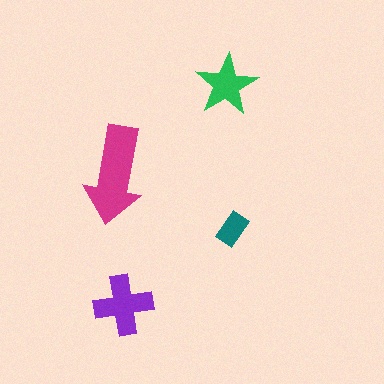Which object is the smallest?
The teal rectangle.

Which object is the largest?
The magenta arrow.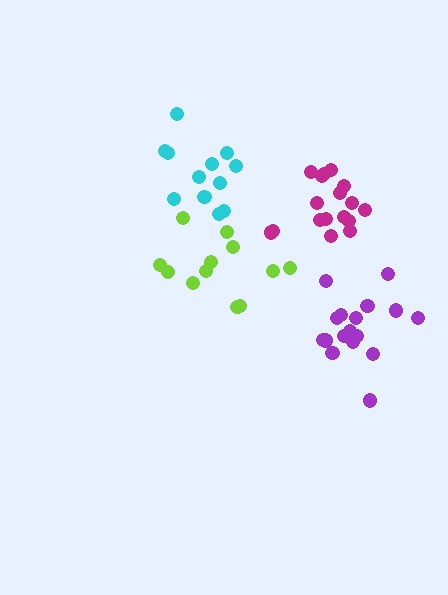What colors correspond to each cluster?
The clusters are colored: lime, magenta, cyan, purple.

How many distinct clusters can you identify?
There are 4 distinct clusters.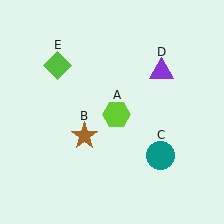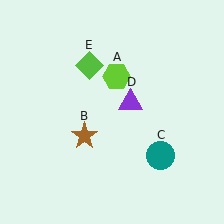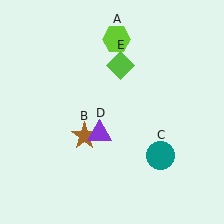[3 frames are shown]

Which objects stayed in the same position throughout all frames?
Brown star (object B) and teal circle (object C) remained stationary.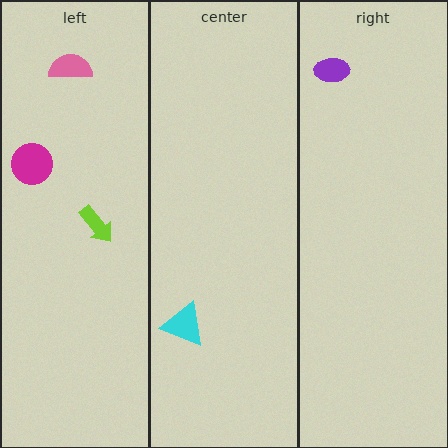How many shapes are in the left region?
3.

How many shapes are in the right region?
1.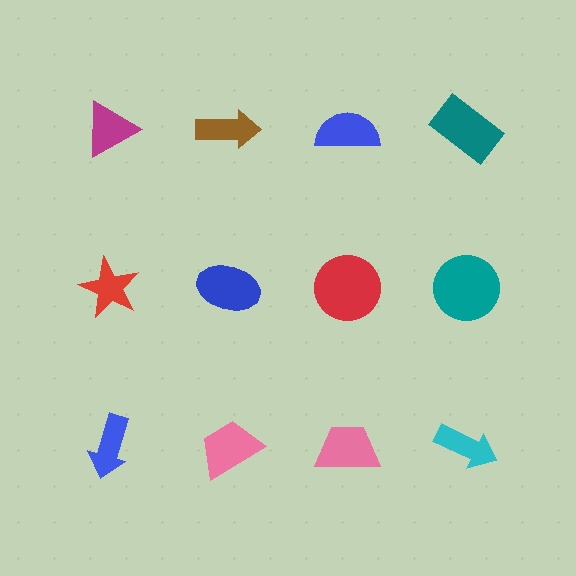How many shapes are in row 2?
4 shapes.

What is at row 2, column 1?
A red star.